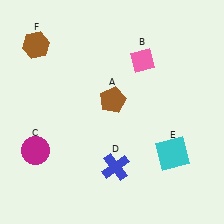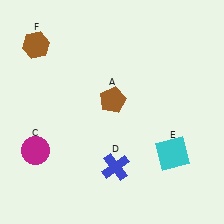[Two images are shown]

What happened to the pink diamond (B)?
The pink diamond (B) was removed in Image 2. It was in the top-right area of Image 1.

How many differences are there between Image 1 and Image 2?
There is 1 difference between the two images.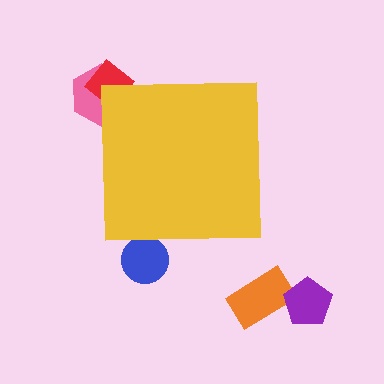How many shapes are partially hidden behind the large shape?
3 shapes are partially hidden.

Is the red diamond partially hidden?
Yes, the red diamond is partially hidden behind the yellow square.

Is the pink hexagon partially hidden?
Yes, the pink hexagon is partially hidden behind the yellow square.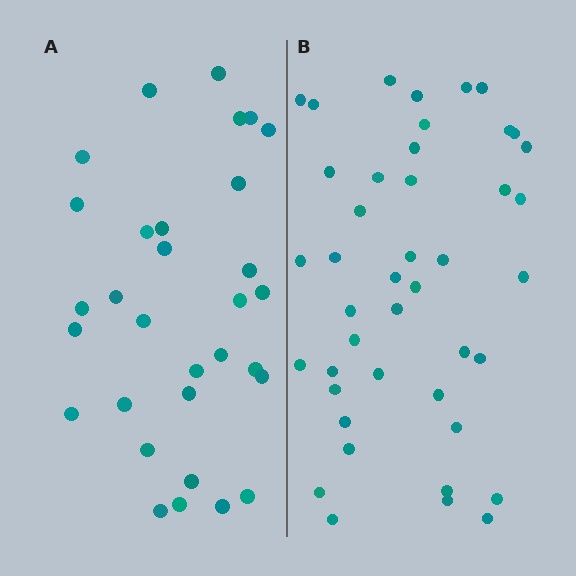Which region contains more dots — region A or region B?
Region B (the right region) has more dots.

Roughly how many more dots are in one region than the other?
Region B has roughly 12 or so more dots than region A.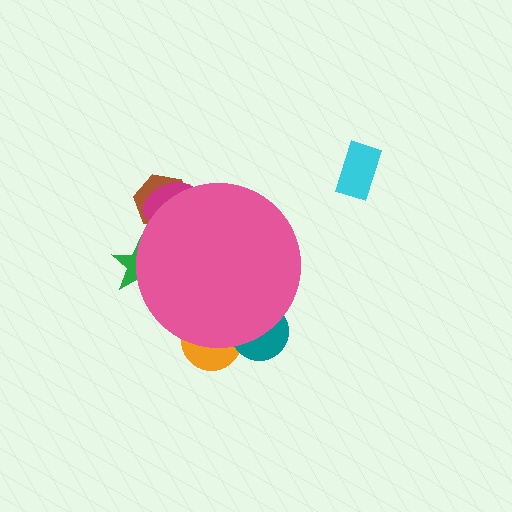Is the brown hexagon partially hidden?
Yes, the brown hexagon is partially hidden behind the pink circle.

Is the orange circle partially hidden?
Yes, the orange circle is partially hidden behind the pink circle.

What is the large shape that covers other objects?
A pink circle.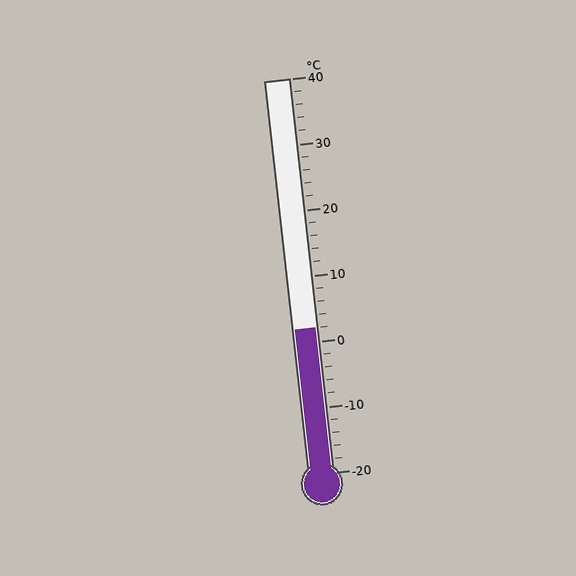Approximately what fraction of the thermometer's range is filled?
The thermometer is filled to approximately 35% of its range.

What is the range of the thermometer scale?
The thermometer scale ranges from -20°C to 40°C.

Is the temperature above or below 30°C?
The temperature is below 30°C.